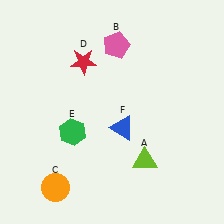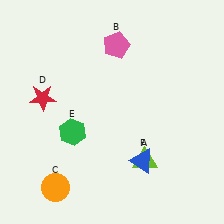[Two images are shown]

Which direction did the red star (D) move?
The red star (D) moved left.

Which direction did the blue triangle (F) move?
The blue triangle (F) moved down.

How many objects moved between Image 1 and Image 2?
2 objects moved between the two images.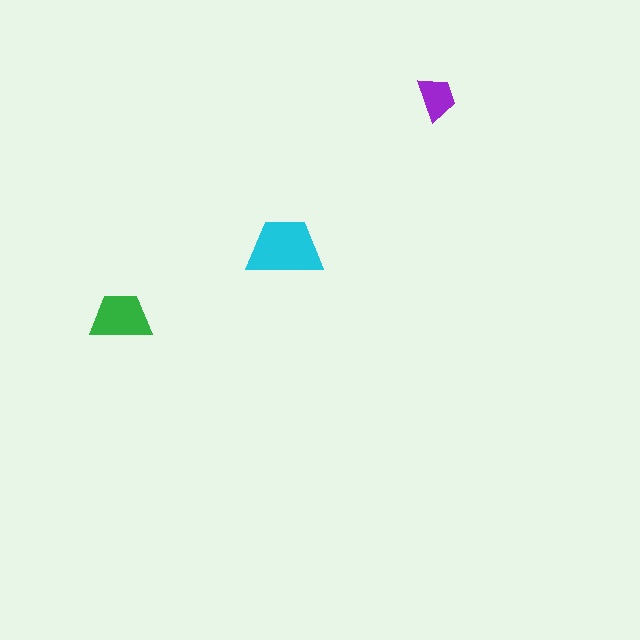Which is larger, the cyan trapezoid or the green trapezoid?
The cyan one.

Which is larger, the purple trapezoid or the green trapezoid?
The green one.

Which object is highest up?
The purple trapezoid is topmost.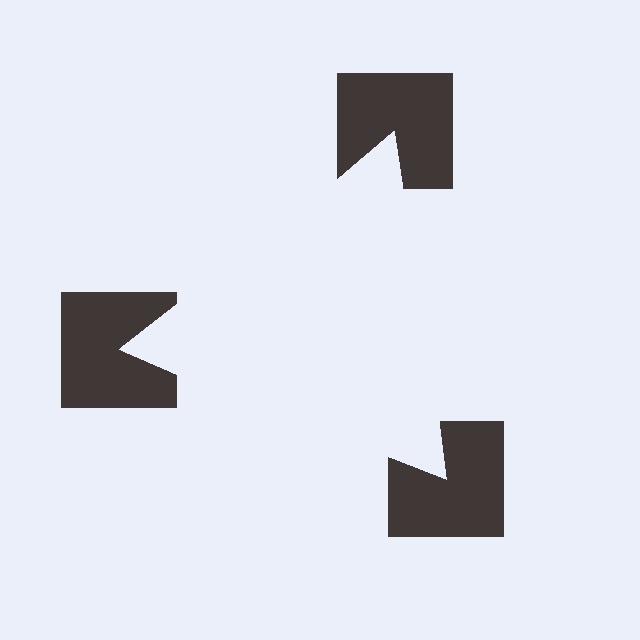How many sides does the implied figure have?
3 sides.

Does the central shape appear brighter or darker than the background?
It typically appears slightly brighter than the background, even though no actual brightness change is drawn.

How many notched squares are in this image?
There are 3 — one at each vertex of the illusory triangle.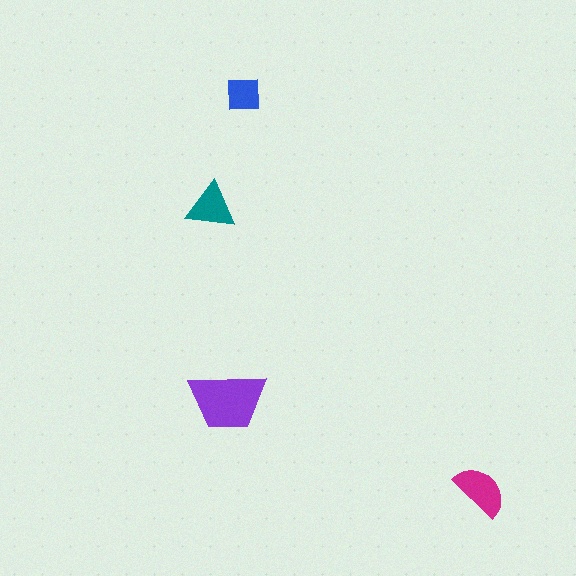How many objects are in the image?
There are 4 objects in the image.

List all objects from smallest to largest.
The blue square, the teal triangle, the magenta semicircle, the purple trapezoid.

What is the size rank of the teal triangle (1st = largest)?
3rd.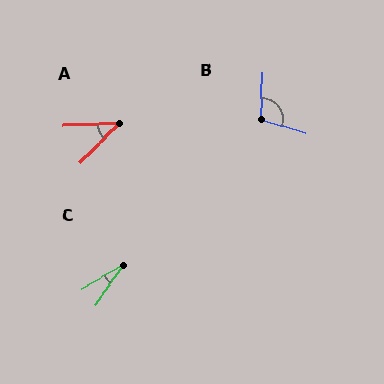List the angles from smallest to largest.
C (24°), A (43°), B (105°).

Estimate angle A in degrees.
Approximately 43 degrees.